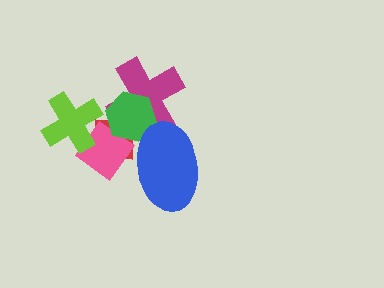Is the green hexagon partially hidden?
Yes, it is partially covered by another shape.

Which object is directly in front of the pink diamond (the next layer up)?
The green hexagon is directly in front of the pink diamond.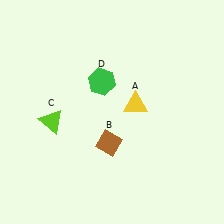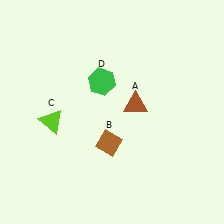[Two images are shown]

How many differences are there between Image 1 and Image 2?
There is 1 difference between the two images.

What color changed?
The triangle (A) changed from yellow in Image 1 to brown in Image 2.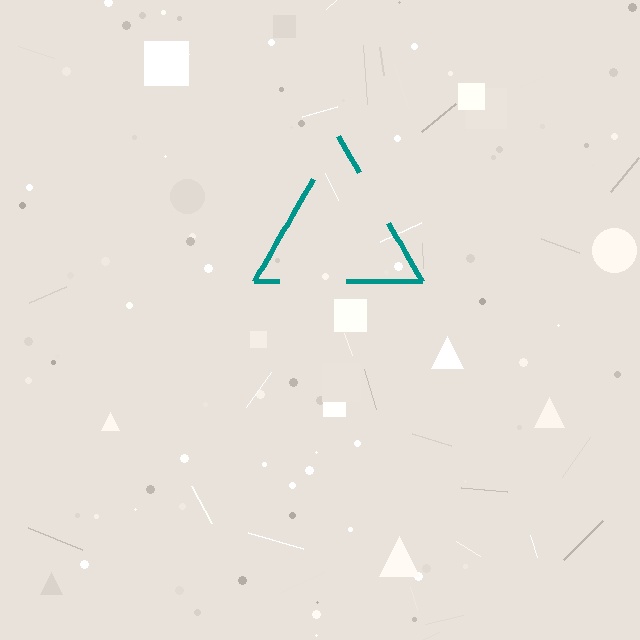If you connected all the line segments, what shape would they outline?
They would outline a triangle.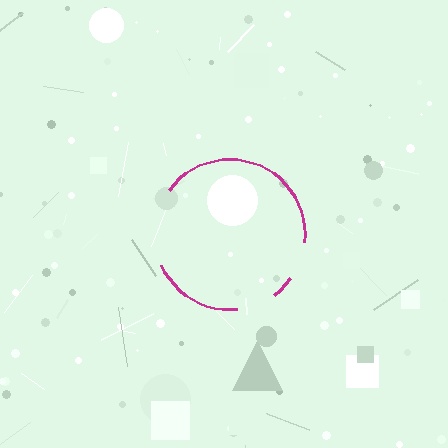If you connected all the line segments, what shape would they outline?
They would outline a circle.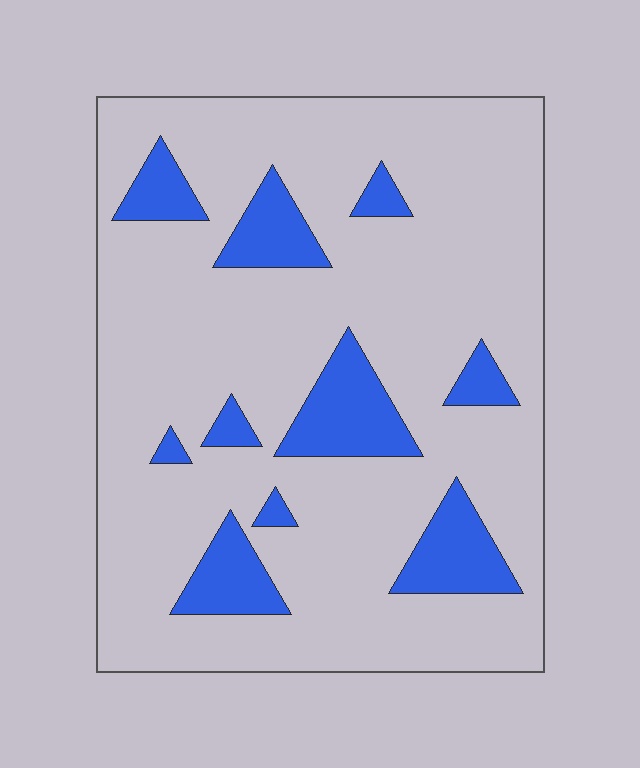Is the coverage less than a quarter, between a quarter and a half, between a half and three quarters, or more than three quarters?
Less than a quarter.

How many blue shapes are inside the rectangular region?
10.